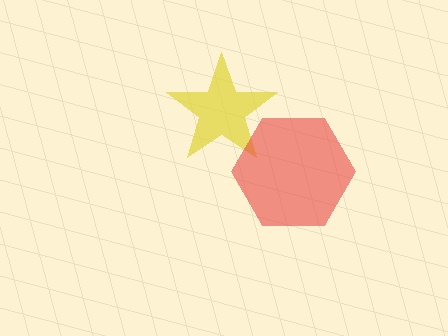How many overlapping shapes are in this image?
There are 2 overlapping shapes in the image.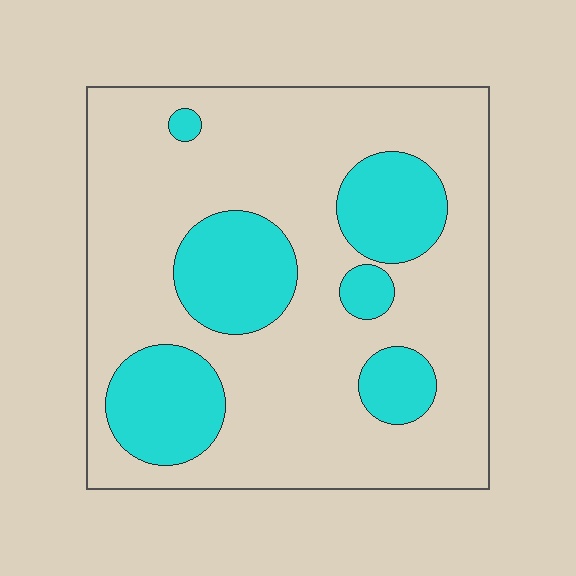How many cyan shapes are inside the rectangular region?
6.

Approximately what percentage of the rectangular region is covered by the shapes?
Approximately 25%.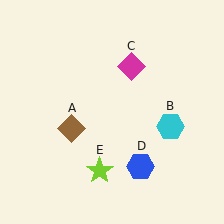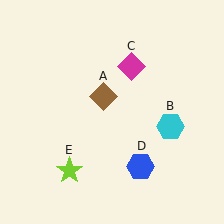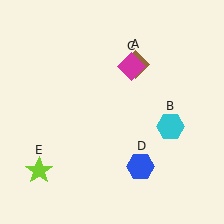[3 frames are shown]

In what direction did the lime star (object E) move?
The lime star (object E) moved left.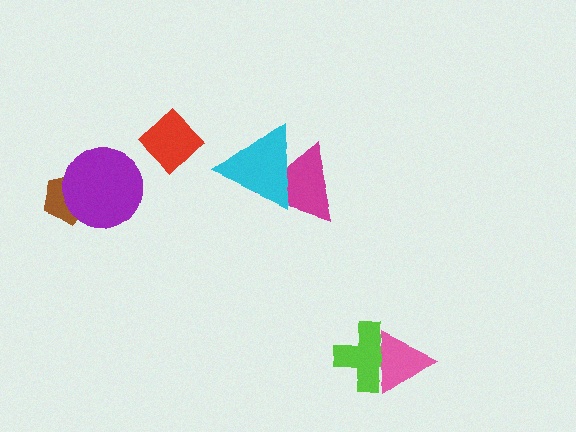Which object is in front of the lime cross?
The pink triangle is in front of the lime cross.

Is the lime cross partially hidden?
Yes, it is partially covered by another shape.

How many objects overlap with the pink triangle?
1 object overlaps with the pink triangle.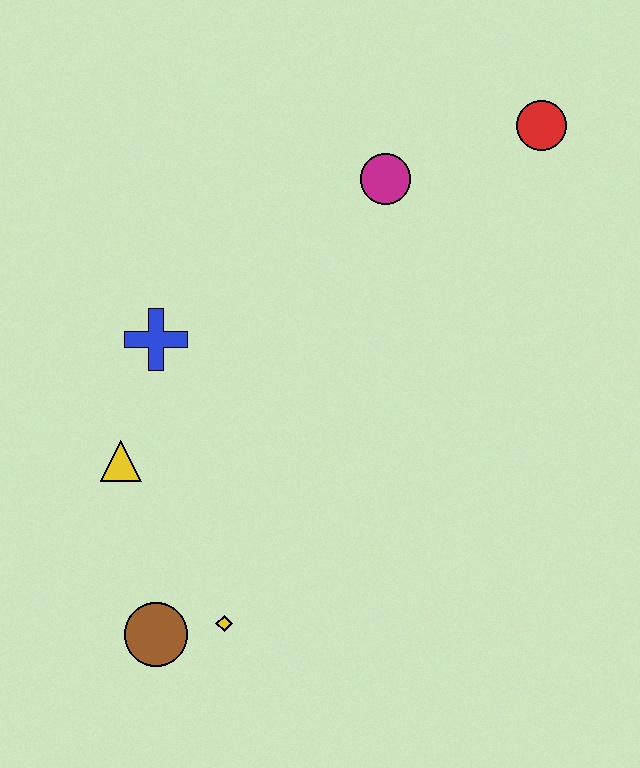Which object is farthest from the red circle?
The brown circle is farthest from the red circle.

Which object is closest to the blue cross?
The yellow triangle is closest to the blue cross.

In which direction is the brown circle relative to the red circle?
The brown circle is below the red circle.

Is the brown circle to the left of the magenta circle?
Yes